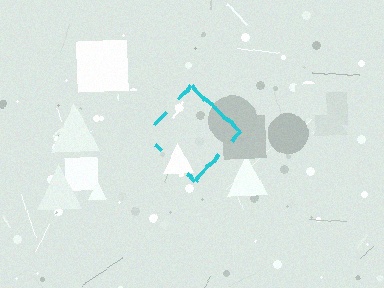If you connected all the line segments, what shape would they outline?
They would outline a diamond.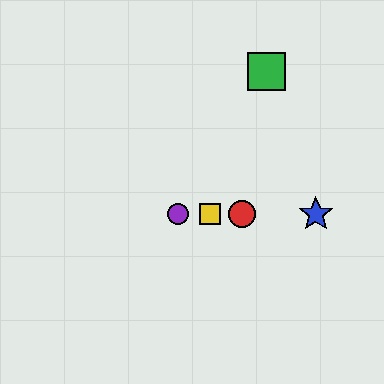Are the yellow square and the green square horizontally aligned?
No, the yellow square is at y≈214 and the green square is at y≈72.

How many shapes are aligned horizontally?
4 shapes (the red circle, the blue star, the yellow square, the purple circle) are aligned horizontally.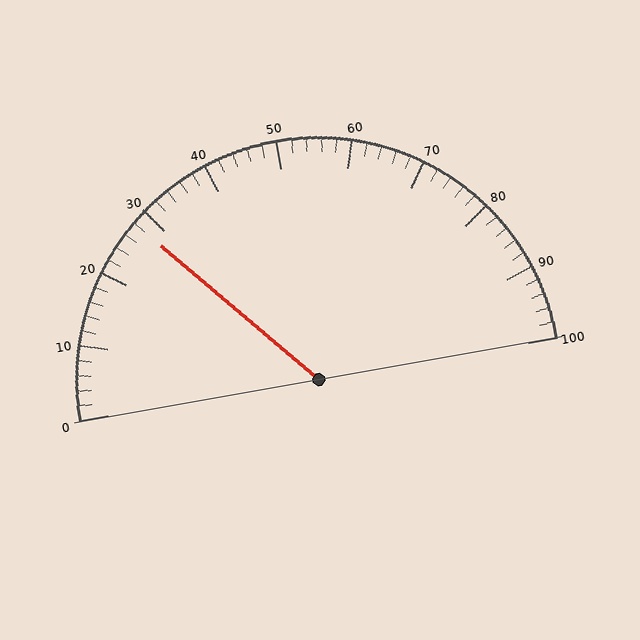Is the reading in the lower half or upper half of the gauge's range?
The reading is in the lower half of the range (0 to 100).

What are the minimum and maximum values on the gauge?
The gauge ranges from 0 to 100.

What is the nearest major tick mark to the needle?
The nearest major tick mark is 30.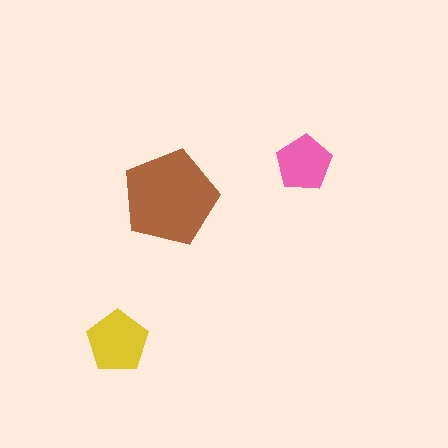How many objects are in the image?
There are 3 objects in the image.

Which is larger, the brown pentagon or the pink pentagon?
The brown one.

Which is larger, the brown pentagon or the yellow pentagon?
The brown one.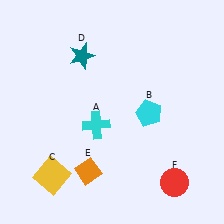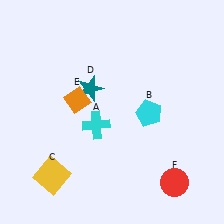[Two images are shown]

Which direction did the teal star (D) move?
The teal star (D) moved down.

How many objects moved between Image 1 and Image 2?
2 objects moved between the two images.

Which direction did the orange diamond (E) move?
The orange diamond (E) moved up.